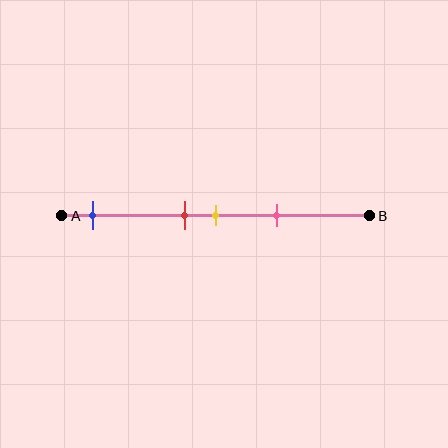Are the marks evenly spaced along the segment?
No, the marks are not evenly spaced.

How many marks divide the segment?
There are 4 marks dividing the segment.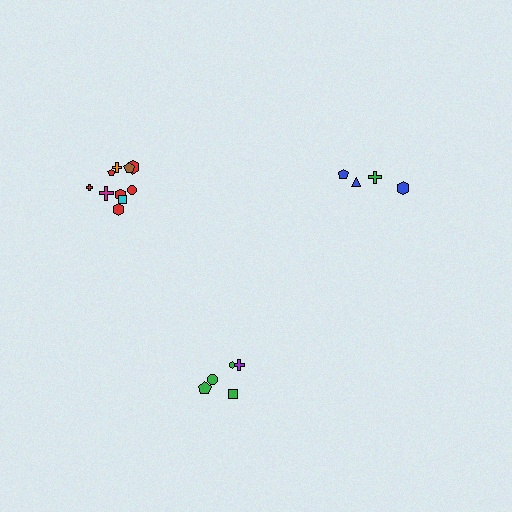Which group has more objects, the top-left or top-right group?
The top-left group.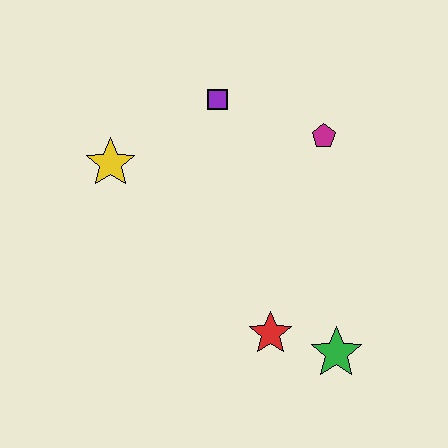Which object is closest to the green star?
The red star is closest to the green star.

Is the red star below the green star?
No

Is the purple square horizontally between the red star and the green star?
No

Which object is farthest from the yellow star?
The green star is farthest from the yellow star.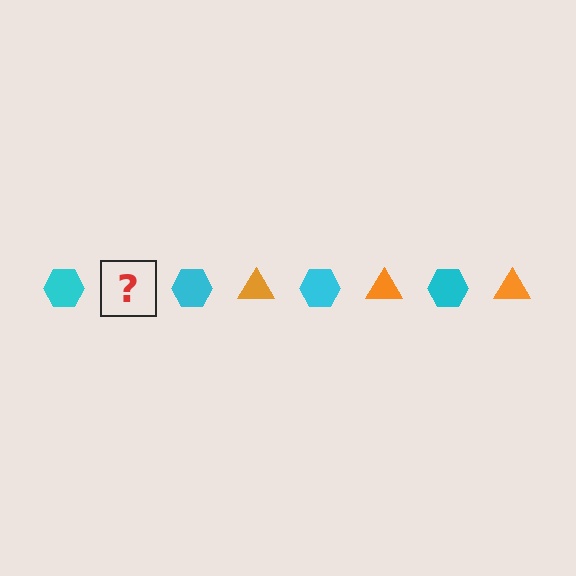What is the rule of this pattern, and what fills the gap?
The rule is that the pattern alternates between cyan hexagon and orange triangle. The gap should be filled with an orange triangle.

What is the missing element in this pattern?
The missing element is an orange triangle.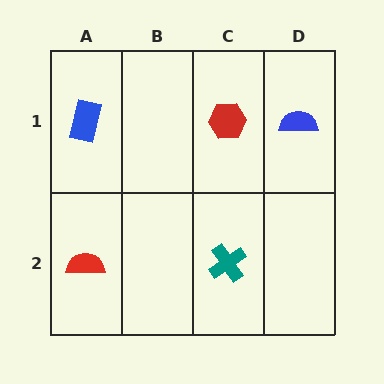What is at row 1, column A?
A blue rectangle.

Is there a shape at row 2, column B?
No, that cell is empty.